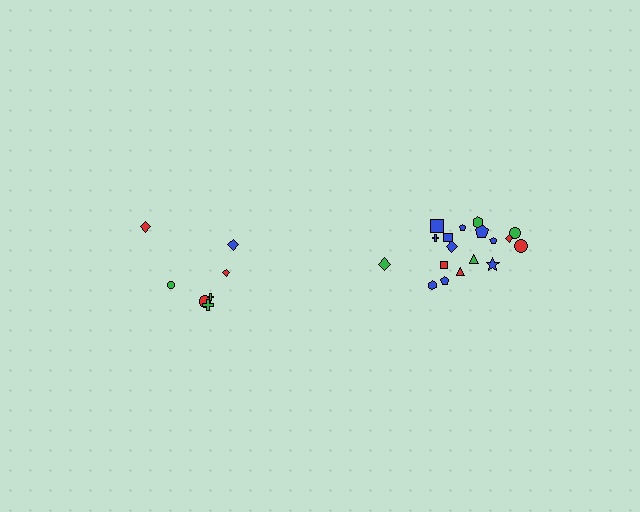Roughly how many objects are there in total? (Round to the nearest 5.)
Roughly 25 objects in total.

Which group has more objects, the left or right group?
The right group.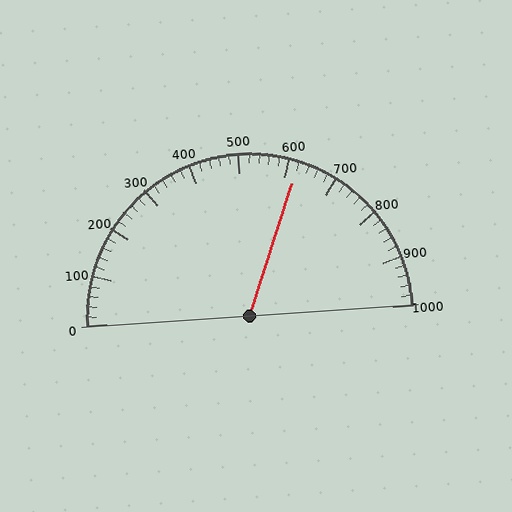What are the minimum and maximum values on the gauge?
The gauge ranges from 0 to 1000.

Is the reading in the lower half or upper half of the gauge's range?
The reading is in the upper half of the range (0 to 1000).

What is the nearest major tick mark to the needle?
The nearest major tick mark is 600.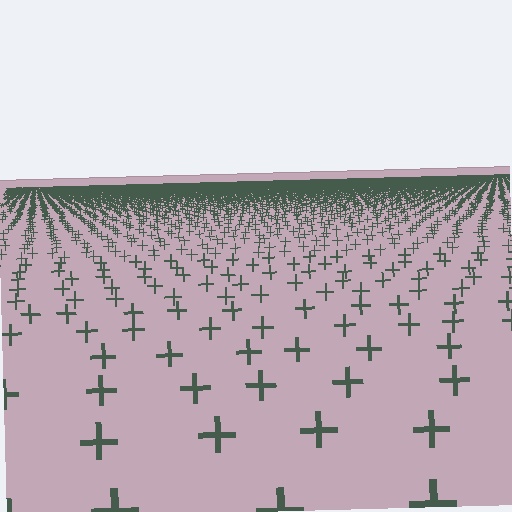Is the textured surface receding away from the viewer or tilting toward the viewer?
The surface is receding away from the viewer. Texture elements get smaller and denser toward the top.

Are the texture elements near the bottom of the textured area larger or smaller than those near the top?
Larger. Near the bottom, elements are closer to the viewer and appear at a bigger on-screen size.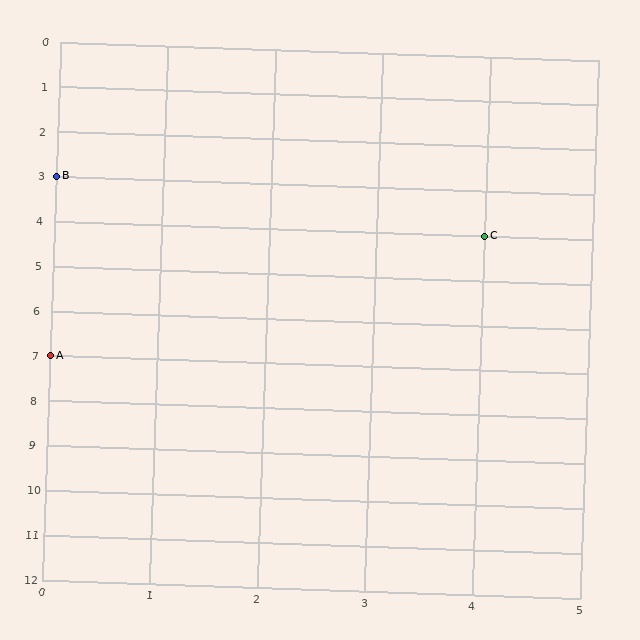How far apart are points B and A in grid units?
Points B and A are 4 rows apart.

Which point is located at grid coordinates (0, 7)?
Point A is at (0, 7).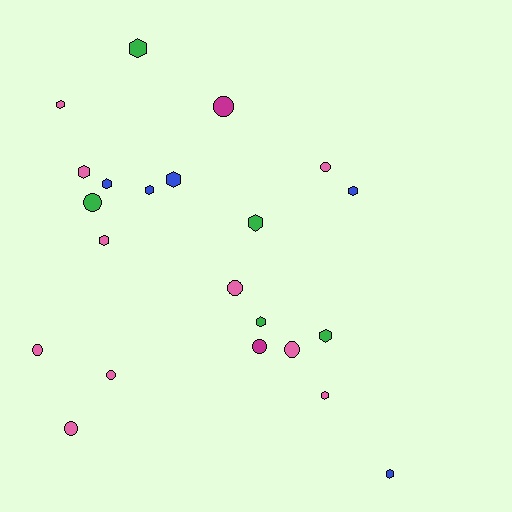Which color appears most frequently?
Pink, with 10 objects.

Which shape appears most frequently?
Hexagon, with 13 objects.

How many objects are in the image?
There are 22 objects.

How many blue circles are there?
There are no blue circles.